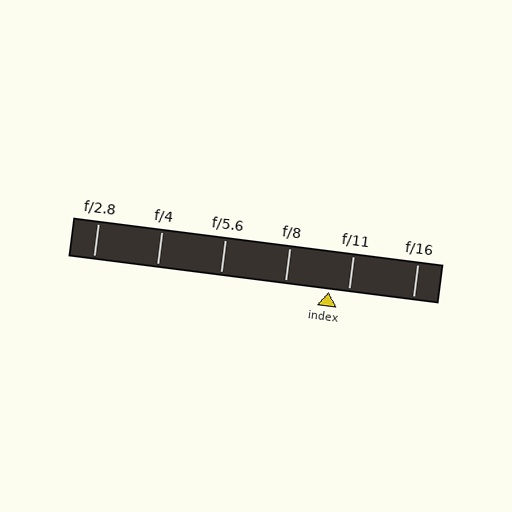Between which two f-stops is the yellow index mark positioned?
The index mark is between f/8 and f/11.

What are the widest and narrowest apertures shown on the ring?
The widest aperture shown is f/2.8 and the narrowest is f/16.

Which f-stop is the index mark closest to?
The index mark is closest to f/11.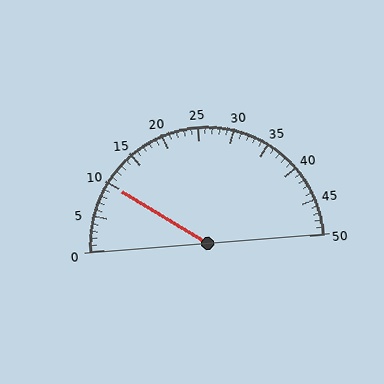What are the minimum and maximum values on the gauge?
The gauge ranges from 0 to 50.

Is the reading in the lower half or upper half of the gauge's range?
The reading is in the lower half of the range (0 to 50).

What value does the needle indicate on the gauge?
The needle indicates approximately 10.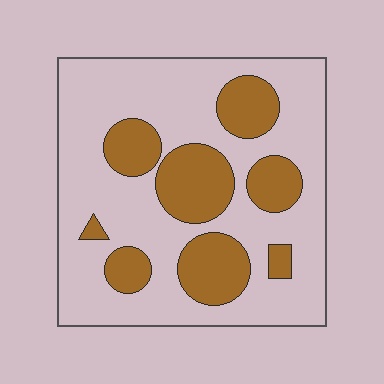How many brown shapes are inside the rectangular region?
8.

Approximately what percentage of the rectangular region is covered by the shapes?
Approximately 30%.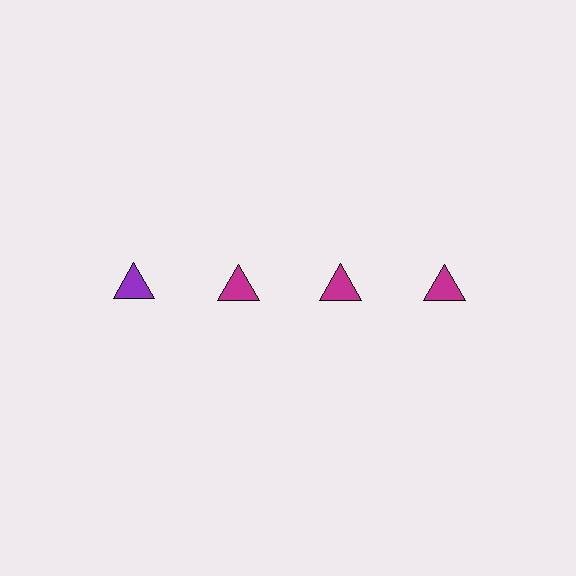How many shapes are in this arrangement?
There are 4 shapes arranged in a grid pattern.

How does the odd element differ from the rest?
It has a different color: purple instead of magenta.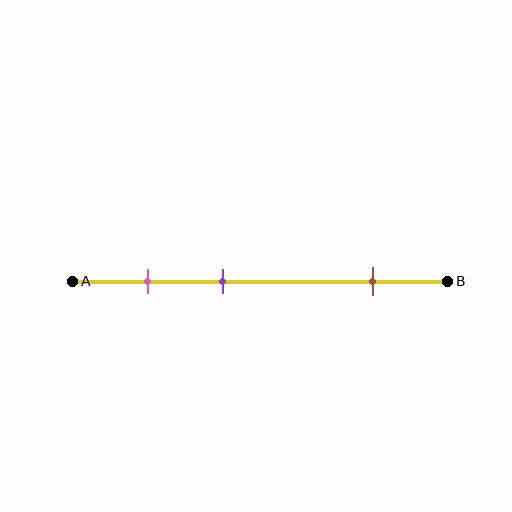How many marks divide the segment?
There are 3 marks dividing the segment.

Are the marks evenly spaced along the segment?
No, the marks are not evenly spaced.